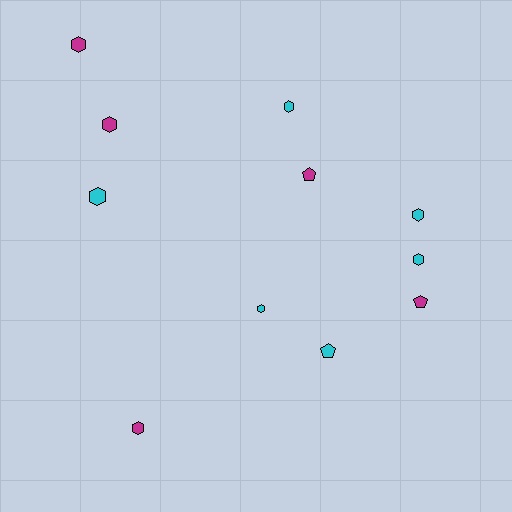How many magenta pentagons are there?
There are 2 magenta pentagons.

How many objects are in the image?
There are 11 objects.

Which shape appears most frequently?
Hexagon, with 8 objects.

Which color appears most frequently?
Cyan, with 6 objects.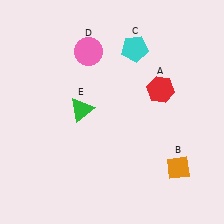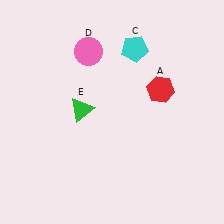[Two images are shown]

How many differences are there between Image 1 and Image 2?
There is 1 difference between the two images.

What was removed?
The orange diamond (B) was removed in Image 2.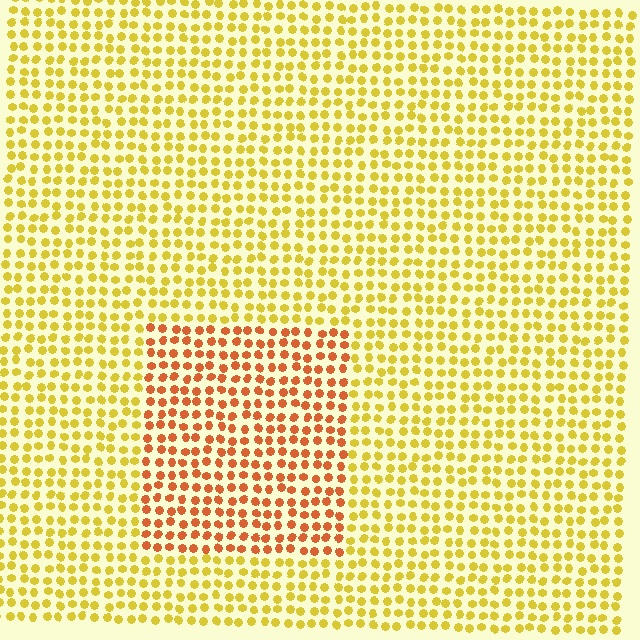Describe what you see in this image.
The image is filled with small yellow elements in a uniform arrangement. A rectangle-shaped region is visible where the elements are tinted to a slightly different hue, forming a subtle color boundary.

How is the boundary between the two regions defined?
The boundary is defined purely by a slight shift in hue (about 37 degrees). Spacing, size, and orientation are identical on both sides.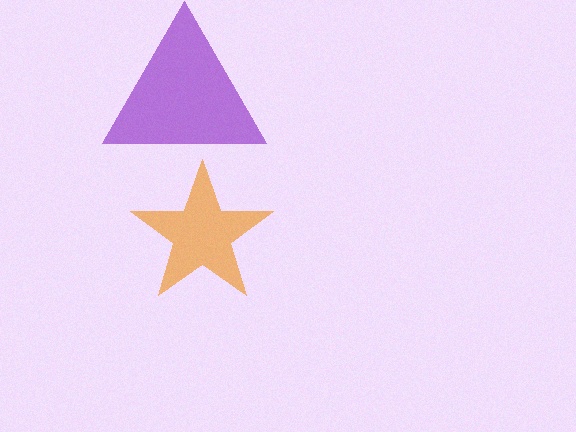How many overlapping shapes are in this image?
There are 2 overlapping shapes in the image.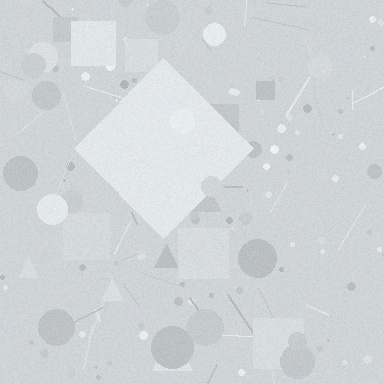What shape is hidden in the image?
A diamond is hidden in the image.